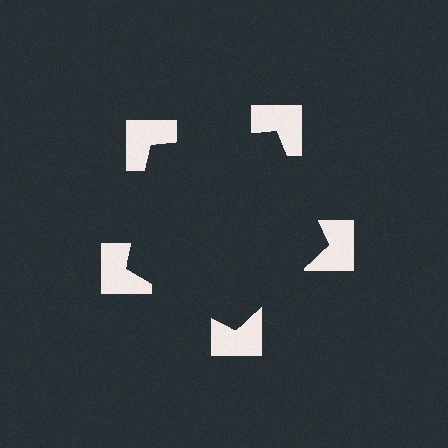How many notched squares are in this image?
There are 5 — one at each vertex of the illusory pentagon.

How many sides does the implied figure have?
5 sides.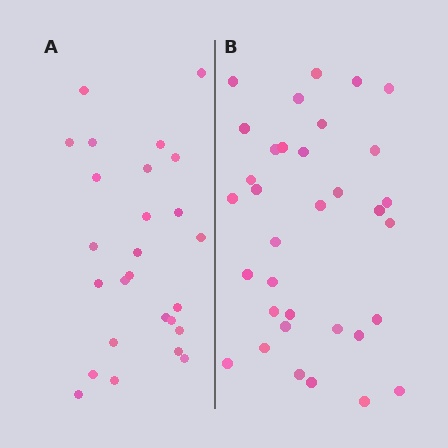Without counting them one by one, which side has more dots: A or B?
Region B (the right region) has more dots.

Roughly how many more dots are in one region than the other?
Region B has roughly 8 or so more dots than region A.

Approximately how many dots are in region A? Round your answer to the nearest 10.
About 30 dots. (The exact count is 26, which rounds to 30.)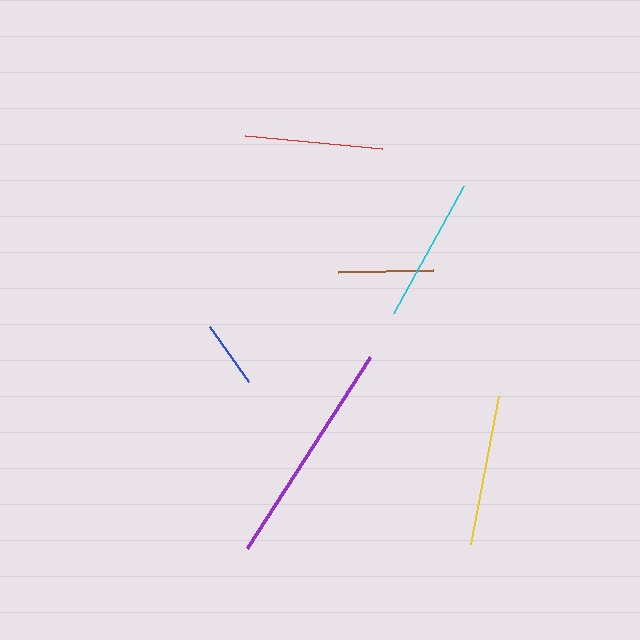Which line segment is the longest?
The purple line is the longest at approximately 227 pixels.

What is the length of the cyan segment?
The cyan segment is approximately 144 pixels long.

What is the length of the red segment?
The red segment is approximately 138 pixels long.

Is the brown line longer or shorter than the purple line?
The purple line is longer than the brown line.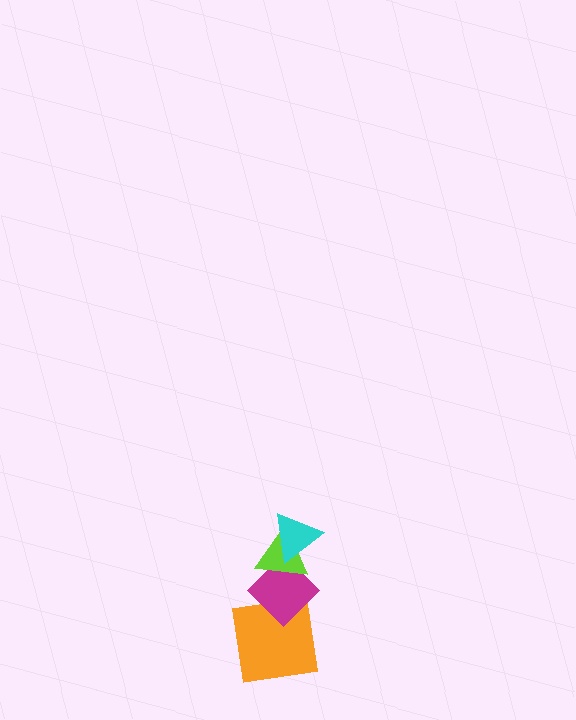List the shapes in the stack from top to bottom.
From top to bottom: the cyan triangle, the lime triangle, the magenta diamond, the orange square.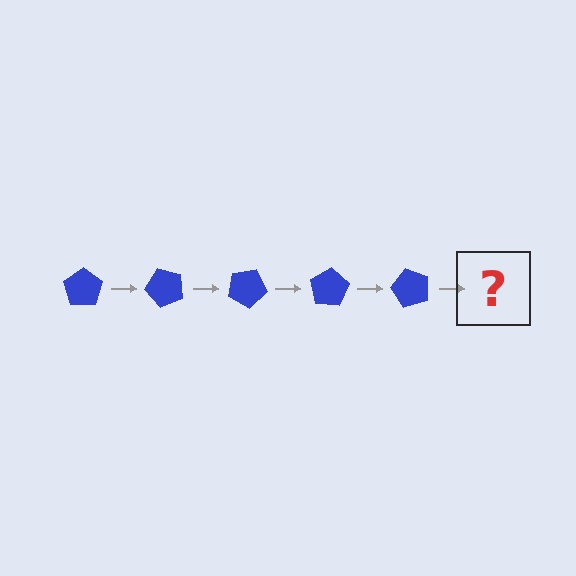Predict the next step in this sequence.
The next step is a blue pentagon rotated 250 degrees.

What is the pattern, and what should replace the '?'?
The pattern is that the pentagon rotates 50 degrees each step. The '?' should be a blue pentagon rotated 250 degrees.